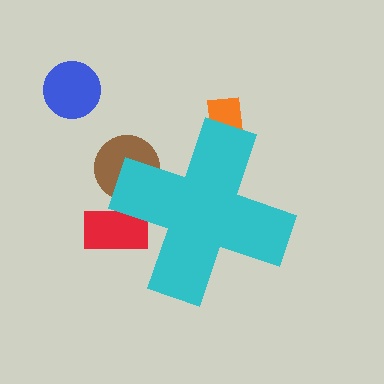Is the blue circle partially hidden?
No, the blue circle is fully visible.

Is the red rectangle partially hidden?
Yes, the red rectangle is partially hidden behind the cyan cross.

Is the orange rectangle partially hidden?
Yes, the orange rectangle is partially hidden behind the cyan cross.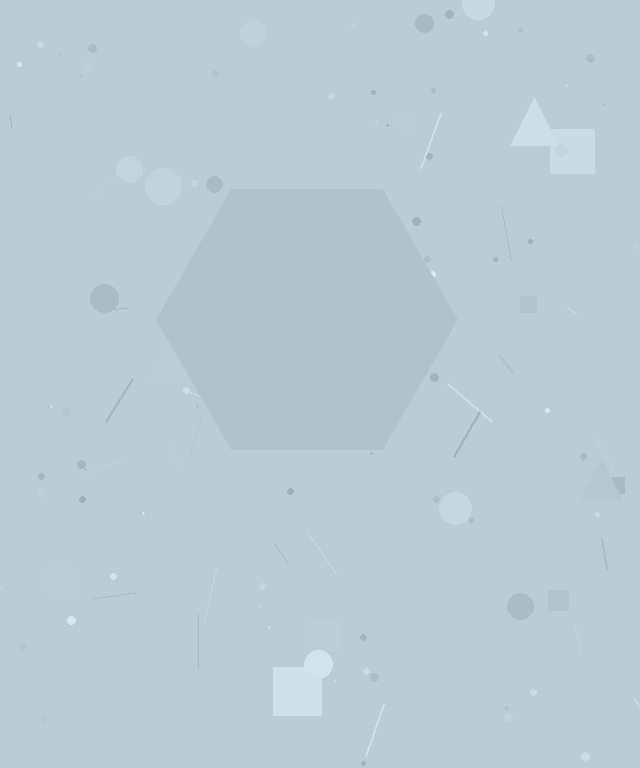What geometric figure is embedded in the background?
A hexagon is embedded in the background.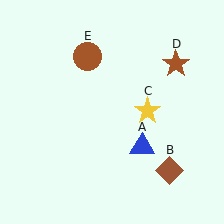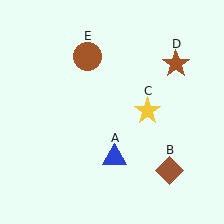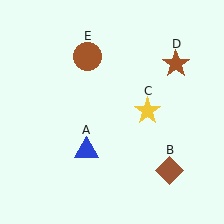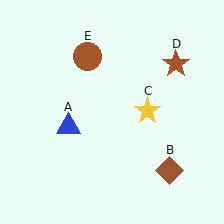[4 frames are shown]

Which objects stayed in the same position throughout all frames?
Brown diamond (object B) and yellow star (object C) and brown star (object D) and brown circle (object E) remained stationary.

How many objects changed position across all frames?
1 object changed position: blue triangle (object A).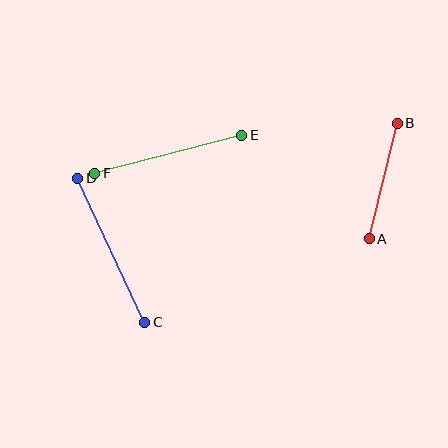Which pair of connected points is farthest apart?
Points C and D are farthest apart.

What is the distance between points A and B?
The distance is approximately 119 pixels.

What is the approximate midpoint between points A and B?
The midpoint is at approximately (383, 181) pixels.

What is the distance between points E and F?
The distance is approximately 152 pixels.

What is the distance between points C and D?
The distance is approximately 159 pixels.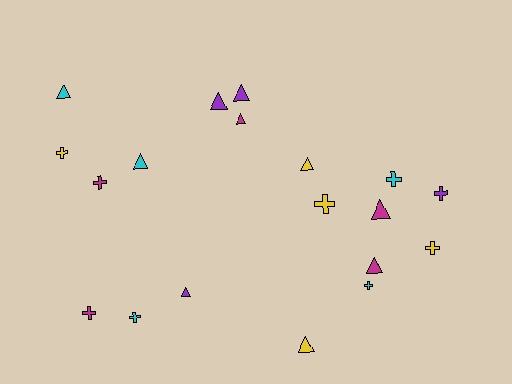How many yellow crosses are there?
There are 3 yellow crosses.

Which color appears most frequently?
Yellow, with 5 objects.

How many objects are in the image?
There are 19 objects.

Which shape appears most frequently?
Triangle, with 10 objects.